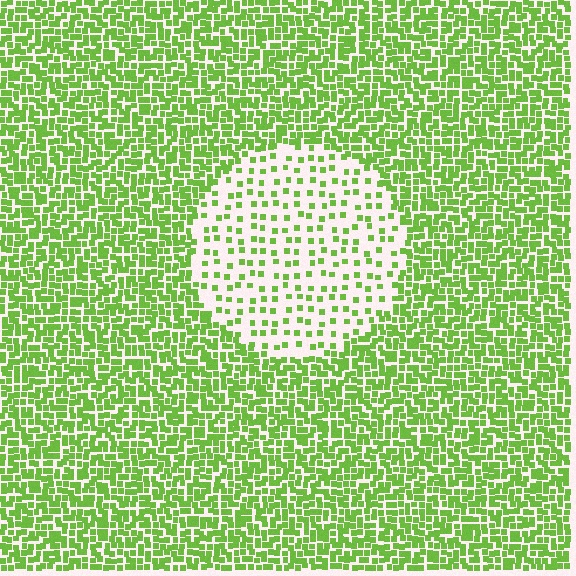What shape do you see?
I see a circle.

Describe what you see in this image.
The image contains small lime elements arranged at two different densities. A circle-shaped region is visible where the elements are less densely packed than the surrounding area.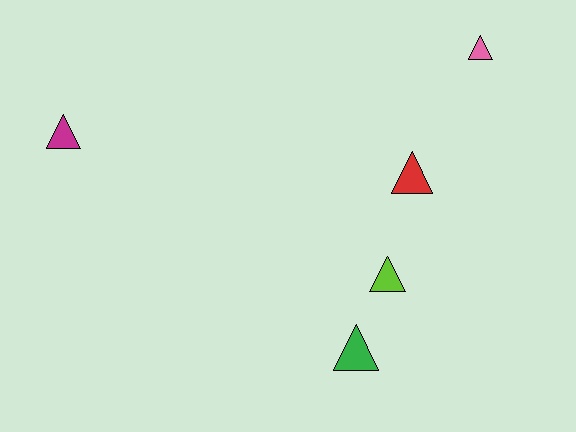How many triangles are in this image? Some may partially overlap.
There are 5 triangles.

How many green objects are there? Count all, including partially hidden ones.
There is 1 green object.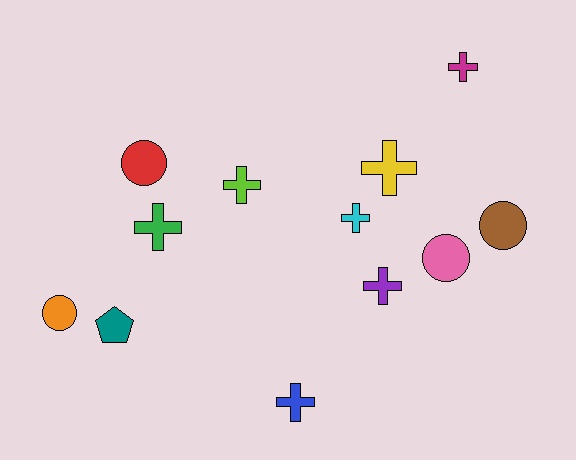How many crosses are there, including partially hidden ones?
There are 7 crosses.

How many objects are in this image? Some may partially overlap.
There are 12 objects.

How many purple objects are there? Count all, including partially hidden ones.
There is 1 purple object.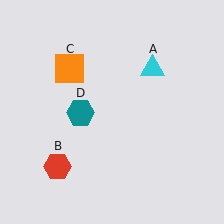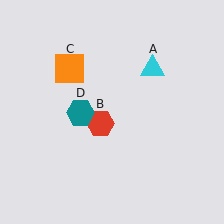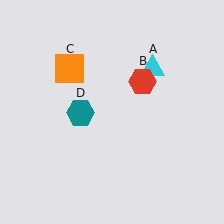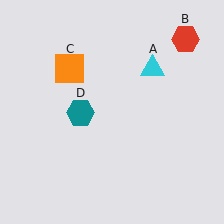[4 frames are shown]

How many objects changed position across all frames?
1 object changed position: red hexagon (object B).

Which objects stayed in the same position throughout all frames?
Cyan triangle (object A) and orange square (object C) and teal hexagon (object D) remained stationary.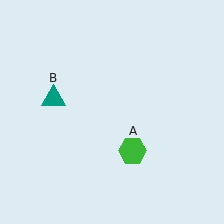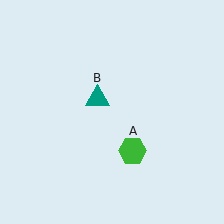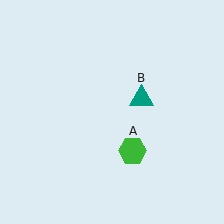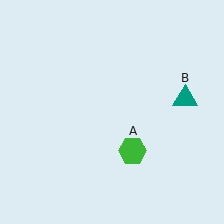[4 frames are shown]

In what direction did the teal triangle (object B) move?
The teal triangle (object B) moved right.